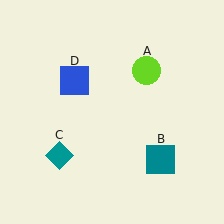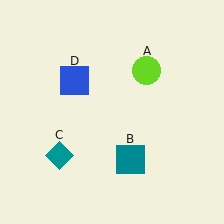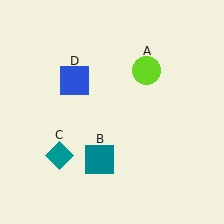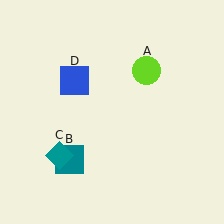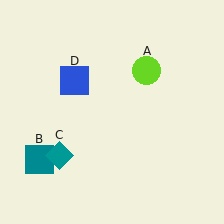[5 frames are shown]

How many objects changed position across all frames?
1 object changed position: teal square (object B).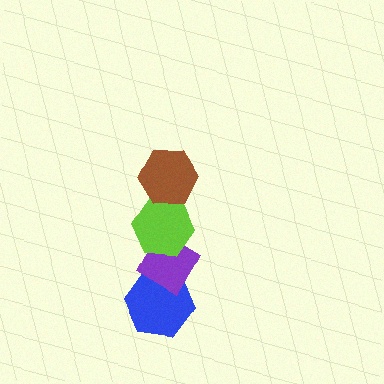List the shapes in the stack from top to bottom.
From top to bottom: the brown hexagon, the lime hexagon, the purple diamond, the blue hexagon.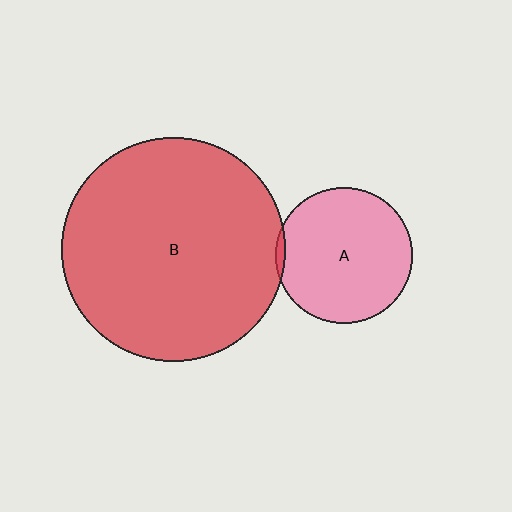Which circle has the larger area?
Circle B (red).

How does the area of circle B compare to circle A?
Approximately 2.7 times.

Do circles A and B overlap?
Yes.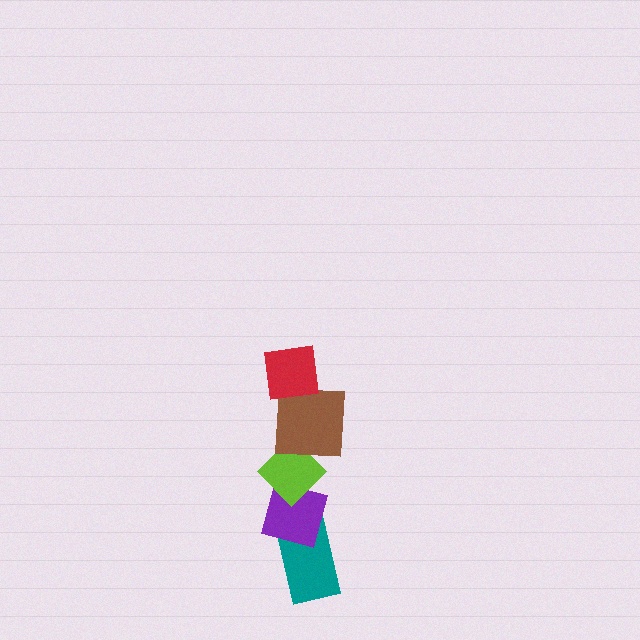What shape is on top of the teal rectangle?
The purple diamond is on top of the teal rectangle.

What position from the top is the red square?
The red square is 1st from the top.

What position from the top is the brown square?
The brown square is 2nd from the top.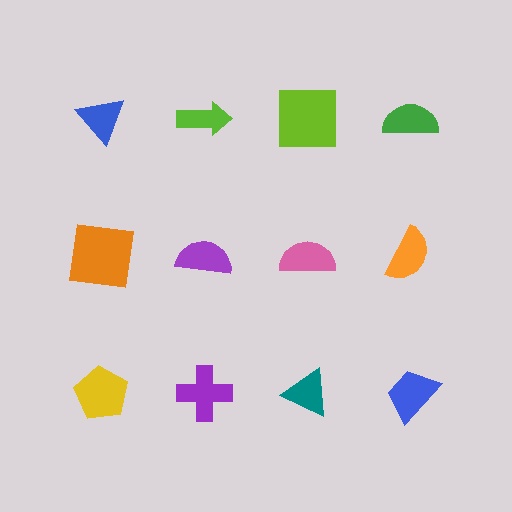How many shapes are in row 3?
4 shapes.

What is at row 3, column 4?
A blue trapezoid.